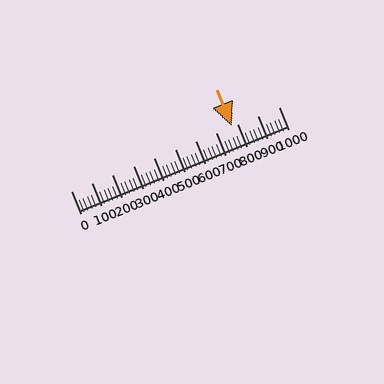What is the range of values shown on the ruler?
The ruler shows values from 0 to 1000.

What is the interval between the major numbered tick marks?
The major tick marks are spaced 100 units apart.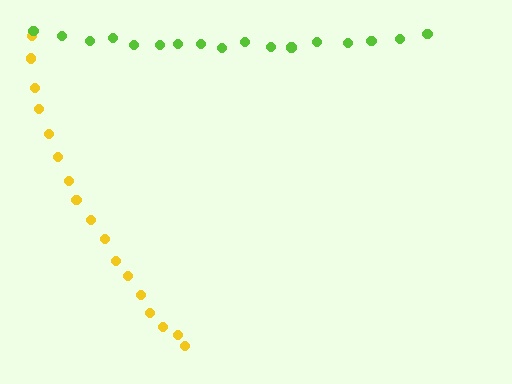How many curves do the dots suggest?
There are 2 distinct paths.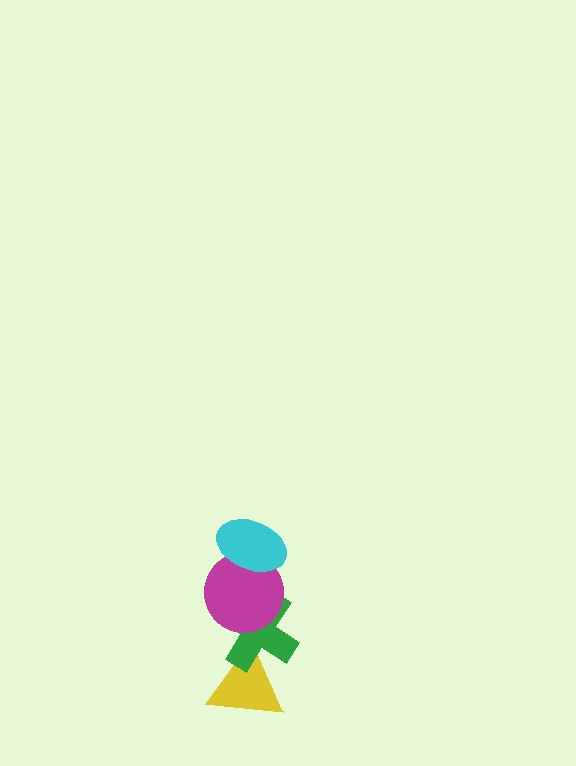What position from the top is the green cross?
The green cross is 3rd from the top.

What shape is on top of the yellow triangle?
The green cross is on top of the yellow triangle.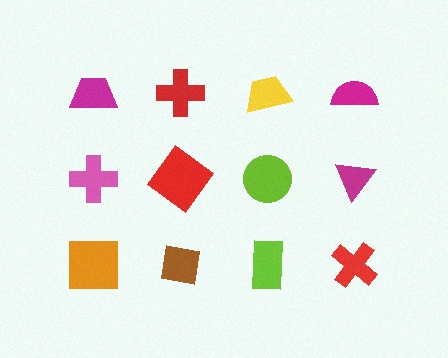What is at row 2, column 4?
A magenta triangle.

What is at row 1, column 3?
A yellow trapezoid.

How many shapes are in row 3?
4 shapes.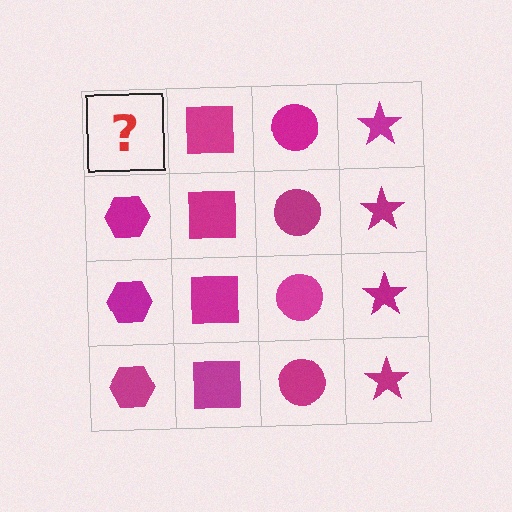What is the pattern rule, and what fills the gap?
The rule is that each column has a consistent shape. The gap should be filled with a magenta hexagon.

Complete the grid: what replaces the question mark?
The question mark should be replaced with a magenta hexagon.